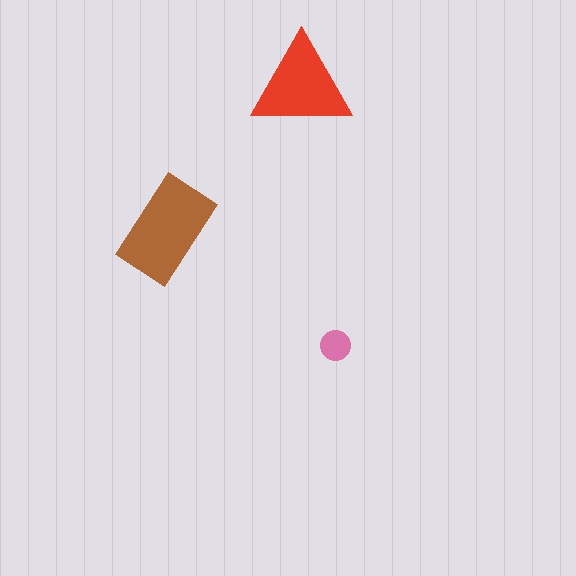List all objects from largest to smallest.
The brown rectangle, the red triangle, the pink circle.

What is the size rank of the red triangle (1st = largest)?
2nd.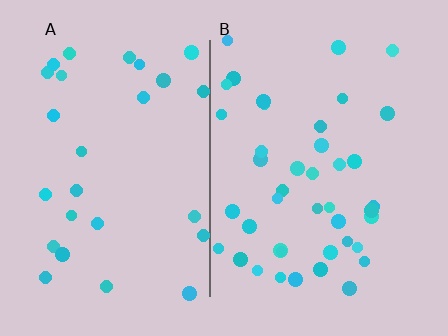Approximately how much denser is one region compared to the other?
Approximately 1.5× — region B over region A.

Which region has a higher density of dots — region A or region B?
B (the right).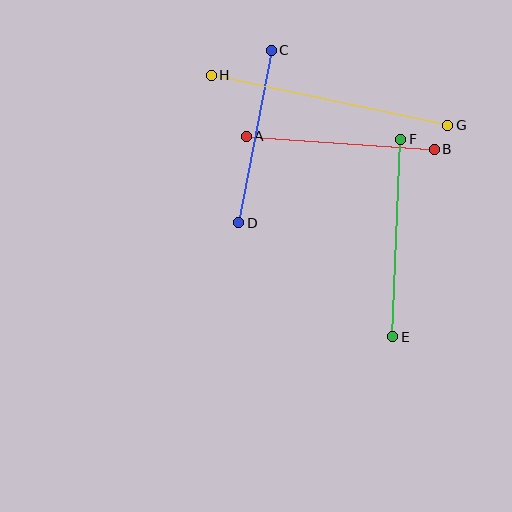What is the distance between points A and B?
The distance is approximately 189 pixels.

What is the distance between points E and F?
The distance is approximately 198 pixels.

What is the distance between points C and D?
The distance is approximately 176 pixels.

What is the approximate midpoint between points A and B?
The midpoint is at approximately (340, 143) pixels.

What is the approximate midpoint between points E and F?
The midpoint is at approximately (397, 238) pixels.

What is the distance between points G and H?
The distance is approximately 242 pixels.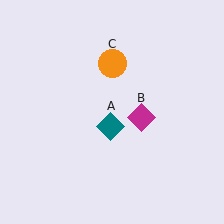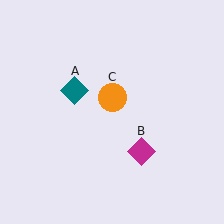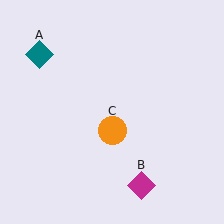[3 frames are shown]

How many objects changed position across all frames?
3 objects changed position: teal diamond (object A), magenta diamond (object B), orange circle (object C).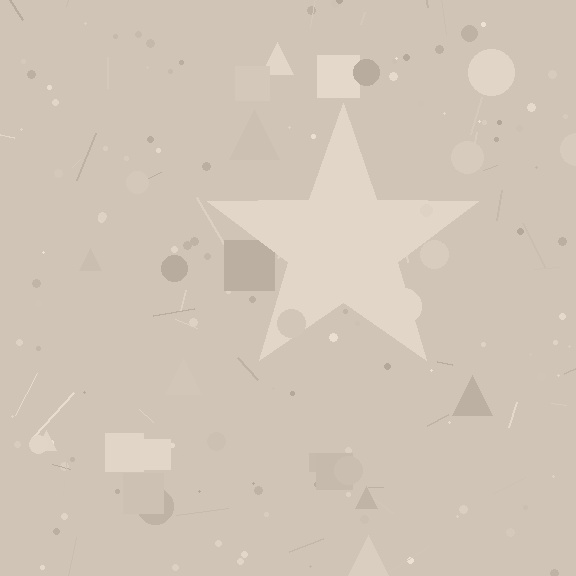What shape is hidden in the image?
A star is hidden in the image.